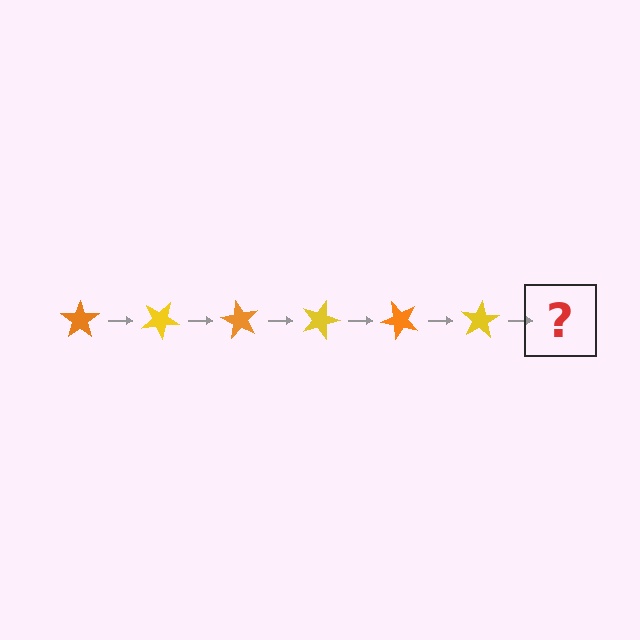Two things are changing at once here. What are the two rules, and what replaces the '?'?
The two rules are that it rotates 30 degrees each step and the color cycles through orange and yellow. The '?' should be an orange star, rotated 180 degrees from the start.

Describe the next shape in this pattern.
It should be an orange star, rotated 180 degrees from the start.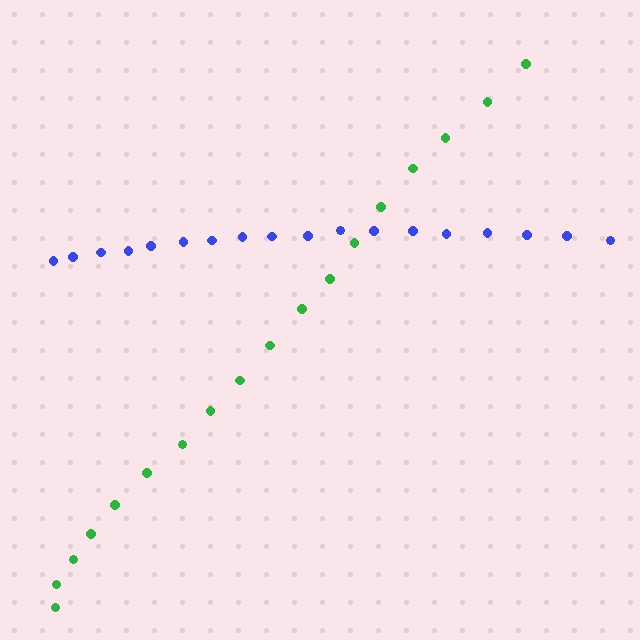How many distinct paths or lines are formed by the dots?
There are 2 distinct paths.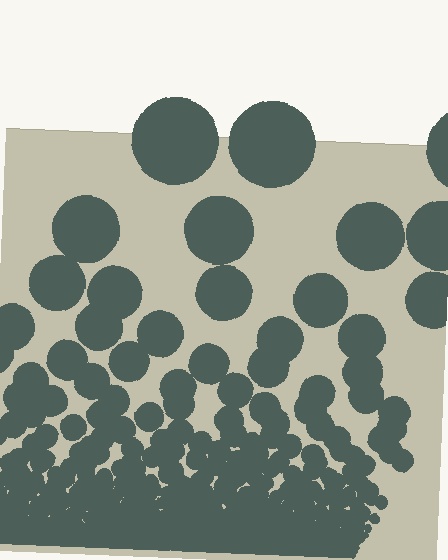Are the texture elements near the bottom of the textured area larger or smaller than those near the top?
Smaller. The gradient is inverted — elements near the bottom are smaller and denser.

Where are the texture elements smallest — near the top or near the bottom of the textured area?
Near the bottom.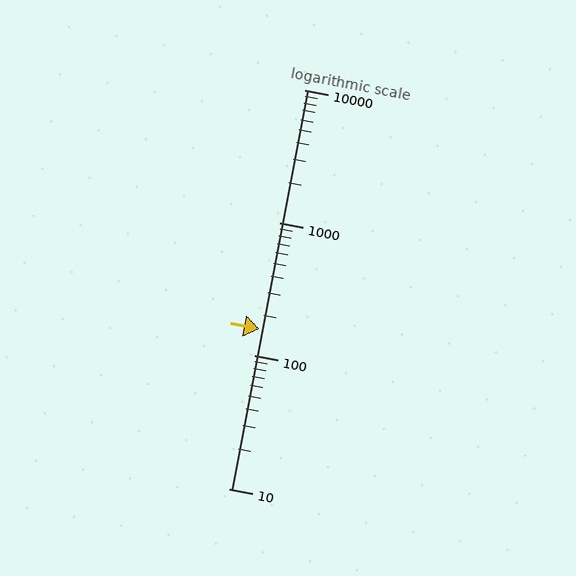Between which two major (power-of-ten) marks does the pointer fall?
The pointer is between 100 and 1000.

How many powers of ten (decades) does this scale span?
The scale spans 3 decades, from 10 to 10000.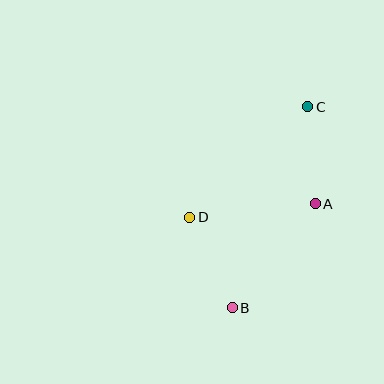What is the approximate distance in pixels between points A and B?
The distance between A and B is approximately 133 pixels.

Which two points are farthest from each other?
Points B and C are farthest from each other.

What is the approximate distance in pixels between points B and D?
The distance between B and D is approximately 100 pixels.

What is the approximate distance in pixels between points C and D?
The distance between C and D is approximately 161 pixels.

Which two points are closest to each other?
Points A and C are closest to each other.